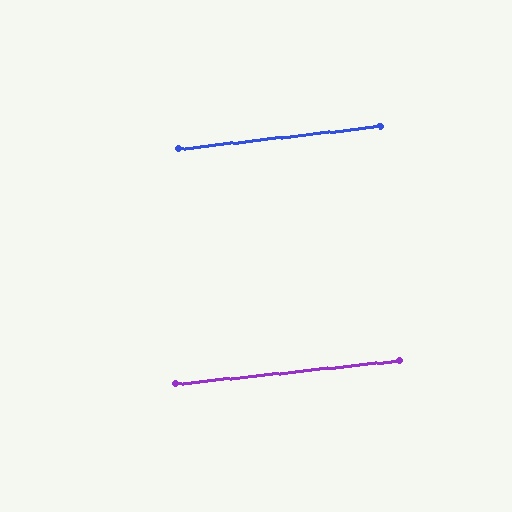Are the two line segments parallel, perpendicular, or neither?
Parallel — their directions differ by only 0.7°.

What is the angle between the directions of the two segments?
Approximately 1 degree.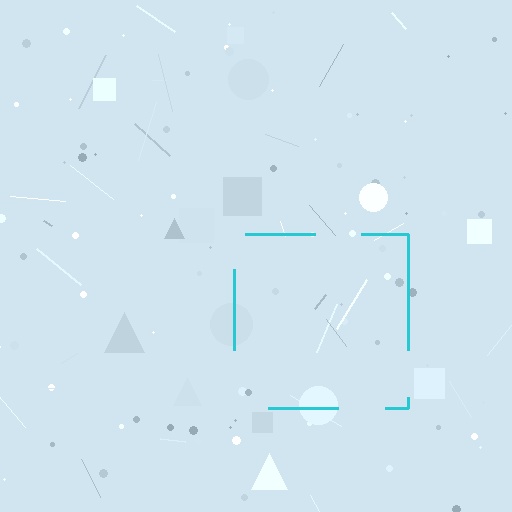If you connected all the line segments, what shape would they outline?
They would outline a square.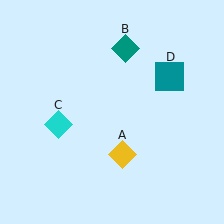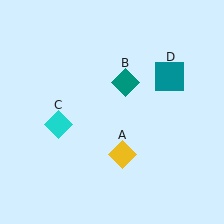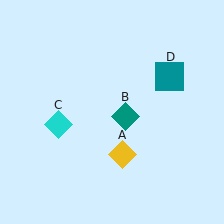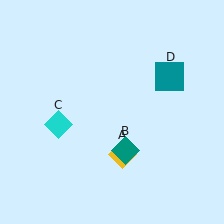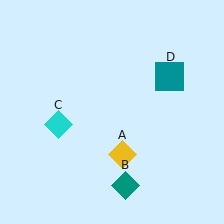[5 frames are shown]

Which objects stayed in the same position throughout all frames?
Yellow diamond (object A) and cyan diamond (object C) and teal square (object D) remained stationary.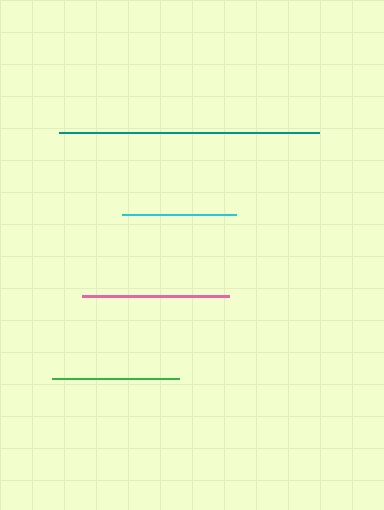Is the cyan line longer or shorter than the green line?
The green line is longer than the cyan line.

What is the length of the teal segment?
The teal segment is approximately 260 pixels long.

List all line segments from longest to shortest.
From longest to shortest: teal, pink, green, cyan.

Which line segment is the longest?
The teal line is the longest at approximately 260 pixels.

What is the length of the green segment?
The green segment is approximately 126 pixels long.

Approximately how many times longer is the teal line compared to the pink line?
The teal line is approximately 1.8 times the length of the pink line.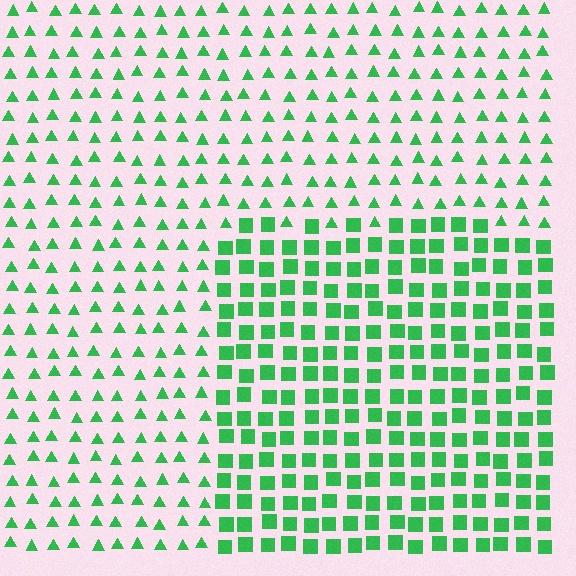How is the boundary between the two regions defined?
The boundary is defined by a change in element shape: squares inside vs. triangles outside. All elements share the same color and spacing.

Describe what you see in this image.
The image is filled with small green elements arranged in a uniform grid. A rectangle-shaped region contains squares, while the surrounding area contains triangles. The boundary is defined purely by the change in element shape.